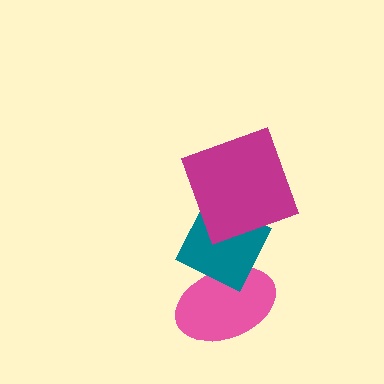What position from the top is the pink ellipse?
The pink ellipse is 3rd from the top.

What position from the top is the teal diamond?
The teal diamond is 2nd from the top.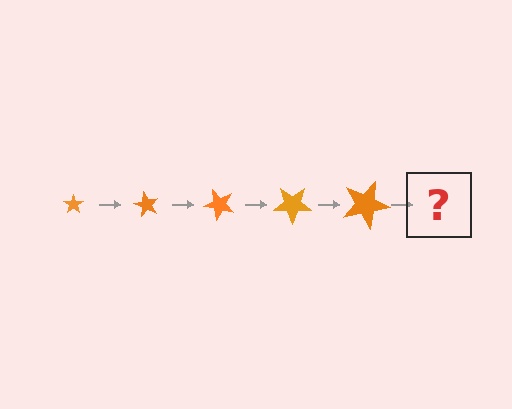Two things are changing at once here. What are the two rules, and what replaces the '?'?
The two rules are that the star grows larger each step and it rotates 60 degrees each step. The '?' should be a star, larger than the previous one and rotated 300 degrees from the start.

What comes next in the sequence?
The next element should be a star, larger than the previous one and rotated 300 degrees from the start.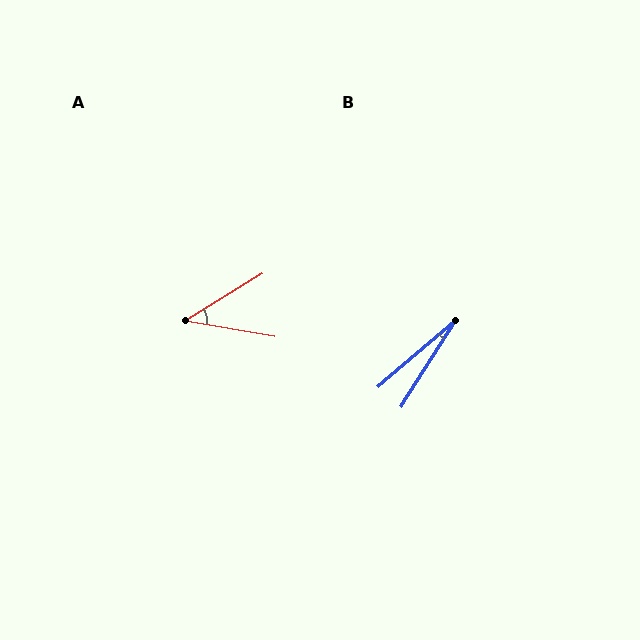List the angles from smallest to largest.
B (17°), A (41°).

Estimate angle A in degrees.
Approximately 41 degrees.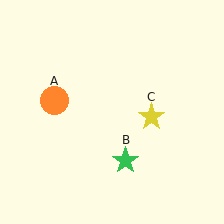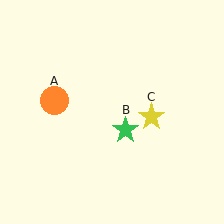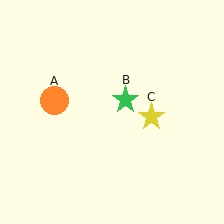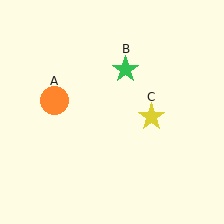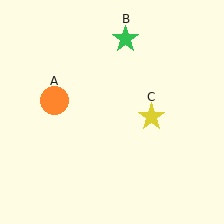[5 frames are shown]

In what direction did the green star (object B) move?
The green star (object B) moved up.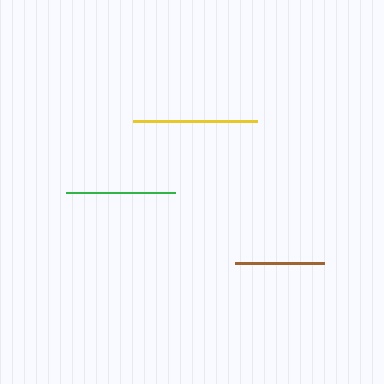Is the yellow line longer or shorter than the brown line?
The yellow line is longer than the brown line.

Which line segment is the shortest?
The brown line is the shortest at approximately 89 pixels.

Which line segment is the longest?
The yellow line is the longest at approximately 124 pixels.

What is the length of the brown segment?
The brown segment is approximately 89 pixels long.